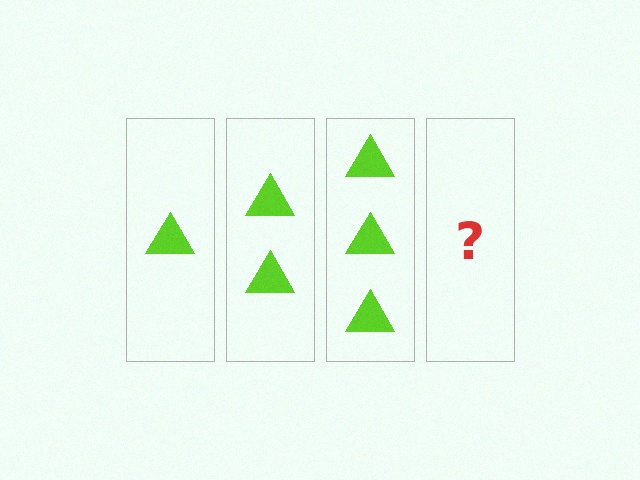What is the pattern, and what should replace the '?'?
The pattern is that each step adds one more triangle. The '?' should be 4 triangles.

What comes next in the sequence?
The next element should be 4 triangles.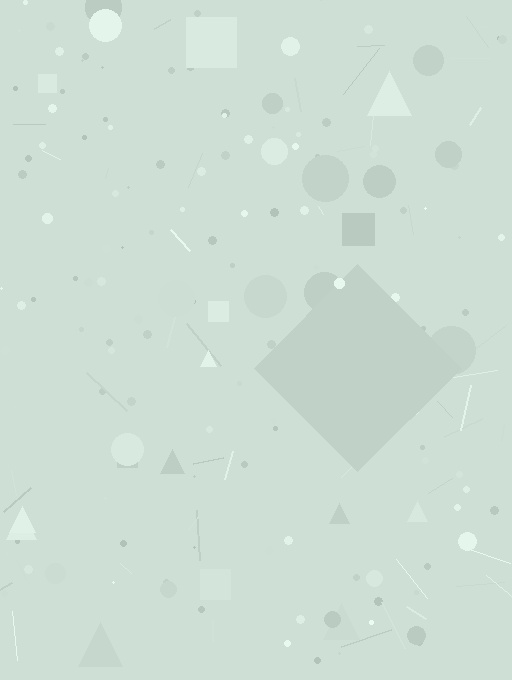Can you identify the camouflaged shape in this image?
The camouflaged shape is a diamond.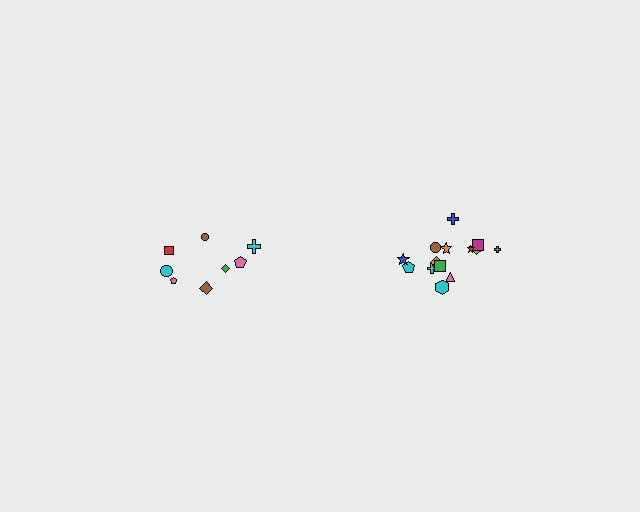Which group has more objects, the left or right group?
The right group.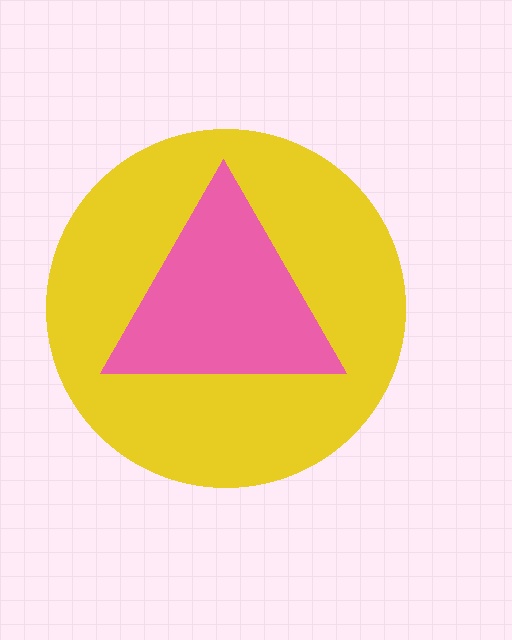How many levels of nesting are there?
2.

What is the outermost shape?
The yellow circle.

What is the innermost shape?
The pink triangle.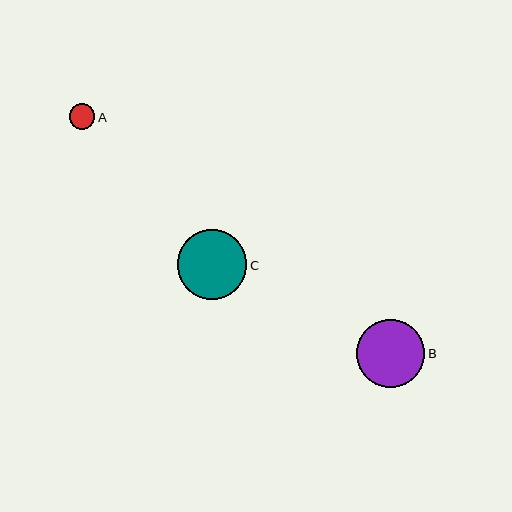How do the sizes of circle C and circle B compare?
Circle C and circle B are approximately the same size.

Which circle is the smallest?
Circle A is the smallest with a size of approximately 25 pixels.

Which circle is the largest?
Circle C is the largest with a size of approximately 70 pixels.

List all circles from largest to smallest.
From largest to smallest: C, B, A.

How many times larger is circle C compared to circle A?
Circle C is approximately 2.8 times the size of circle A.